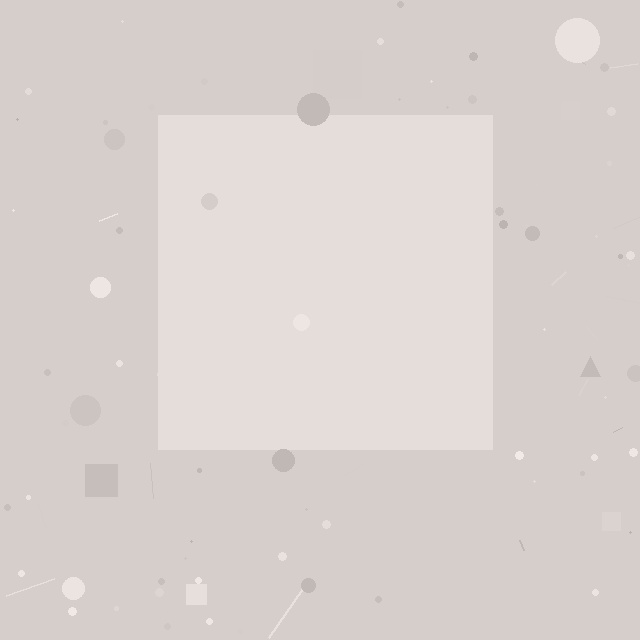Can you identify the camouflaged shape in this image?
The camouflaged shape is a square.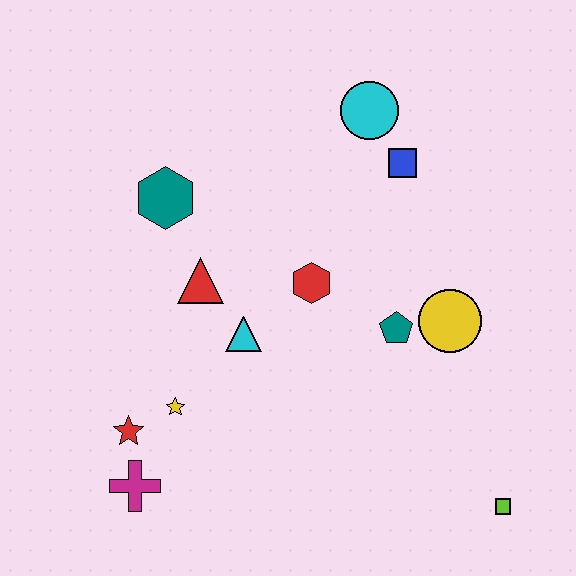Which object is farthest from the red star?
The cyan circle is farthest from the red star.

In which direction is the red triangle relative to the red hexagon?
The red triangle is to the left of the red hexagon.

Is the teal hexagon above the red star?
Yes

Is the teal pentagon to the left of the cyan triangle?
No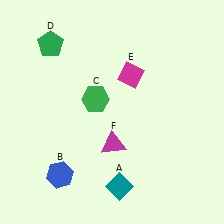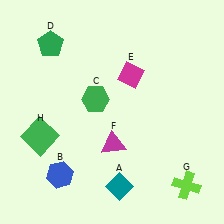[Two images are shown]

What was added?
A lime cross (G), a green square (H) were added in Image 2.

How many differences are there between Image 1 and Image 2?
There are 2 differences between the two images.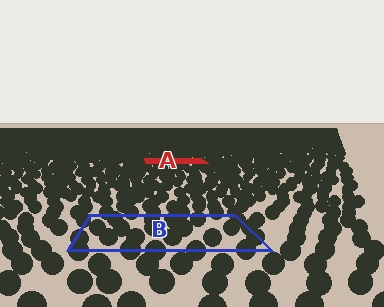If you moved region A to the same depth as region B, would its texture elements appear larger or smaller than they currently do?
They would appear larger. At a closer depth, the same texture elements are projected at a bigger on-screen size.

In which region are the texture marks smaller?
The texture marks are smaller in region A, because it is farther away.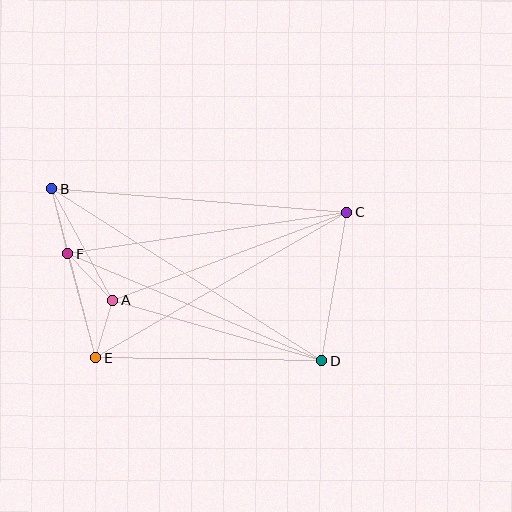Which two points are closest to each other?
Points A and E are closest to each other.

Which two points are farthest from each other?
Points B and D are farthest from each other.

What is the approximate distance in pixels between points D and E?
The distance between D and E is approximately 226 pixels.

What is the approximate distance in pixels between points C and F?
The distance between C and F is approximately 282 pixels.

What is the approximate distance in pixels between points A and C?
The distance between A and C is approximately 250 pixels.